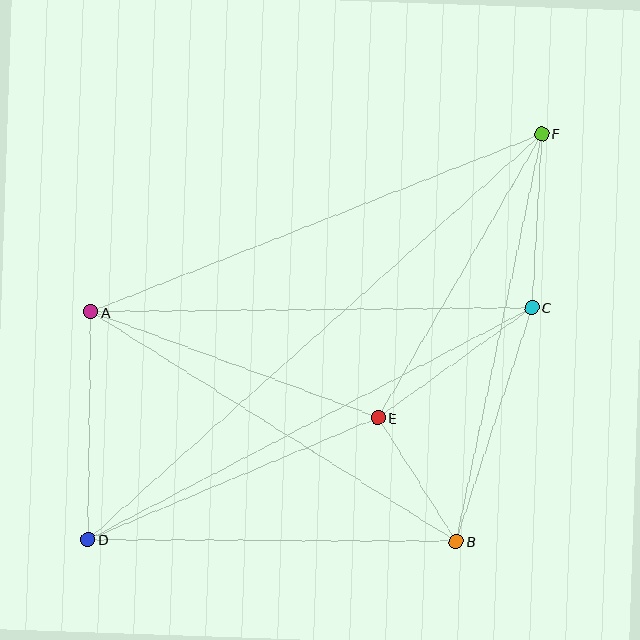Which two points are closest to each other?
Points B and E are closest to each other.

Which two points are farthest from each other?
Points D and F are farthest from each other.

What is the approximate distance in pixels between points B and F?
The distance between B and F is approximately 417 pixels.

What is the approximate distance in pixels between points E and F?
The distance between E and F is approximately 328 pixels.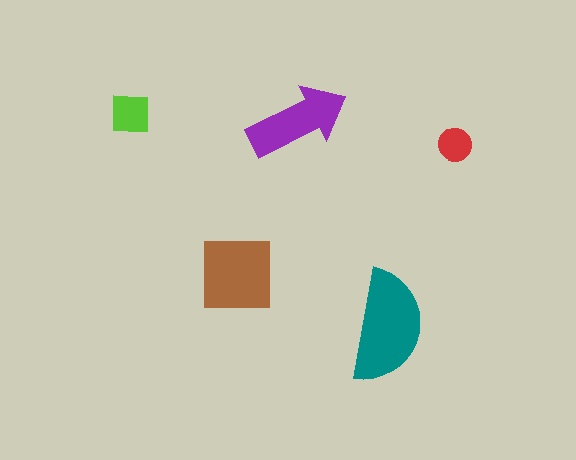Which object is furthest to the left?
The lime square is leftmost.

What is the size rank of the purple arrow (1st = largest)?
3rd.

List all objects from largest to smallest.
The teal semicircle, the brown square, the purple arrow, the lime square, the red circle.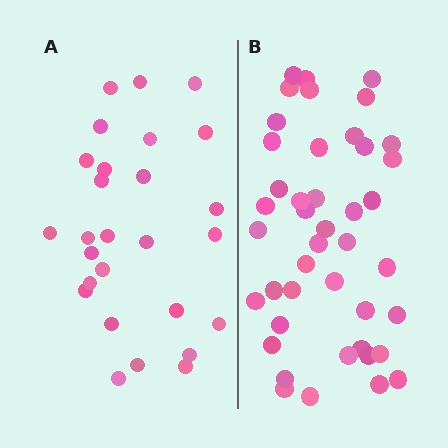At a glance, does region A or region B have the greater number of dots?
Region B (the right region) has more dots.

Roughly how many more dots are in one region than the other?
Region B has approximately 15 more dots than region A.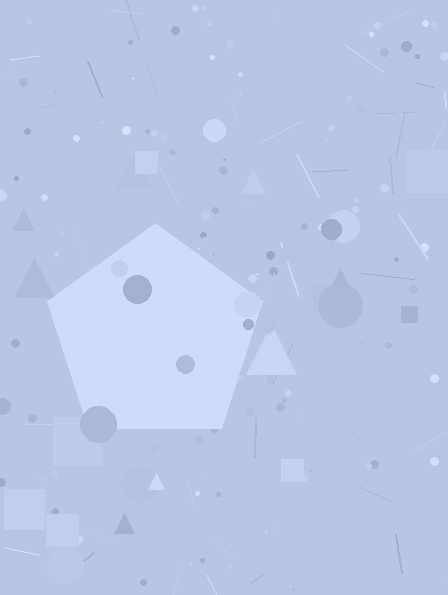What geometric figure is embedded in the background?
A pentagon is embedded in the background.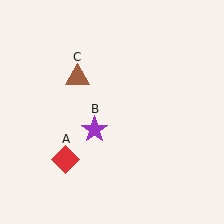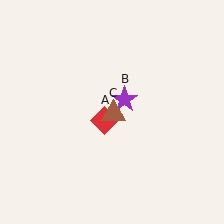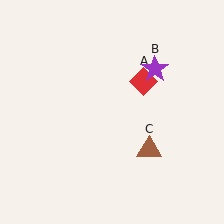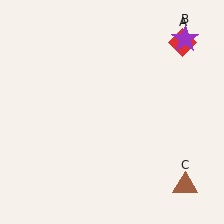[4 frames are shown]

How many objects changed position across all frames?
3 objects changed position: red diamond (object A), purple star (object B), brown triangle (object C).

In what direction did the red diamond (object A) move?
The red diamond (object A) moved up and to the right.